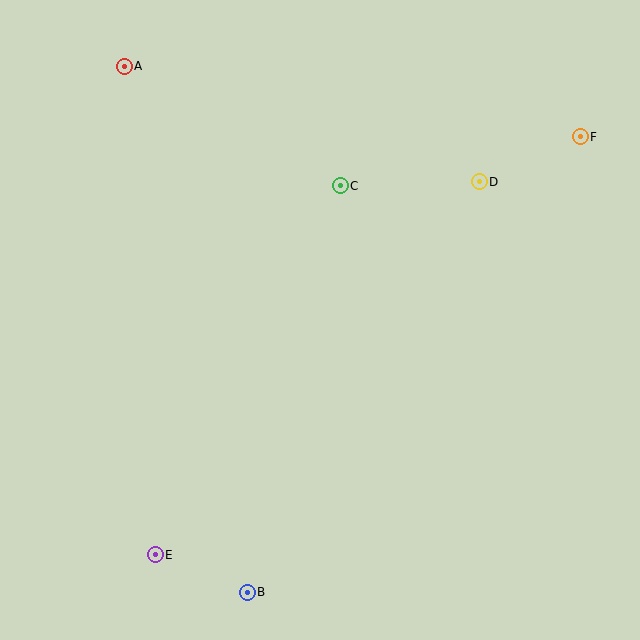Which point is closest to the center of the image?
Point C at (340, 186) is closest to the center.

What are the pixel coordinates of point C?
Point C is at (340, 186).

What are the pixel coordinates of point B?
Point B is at (247, 592).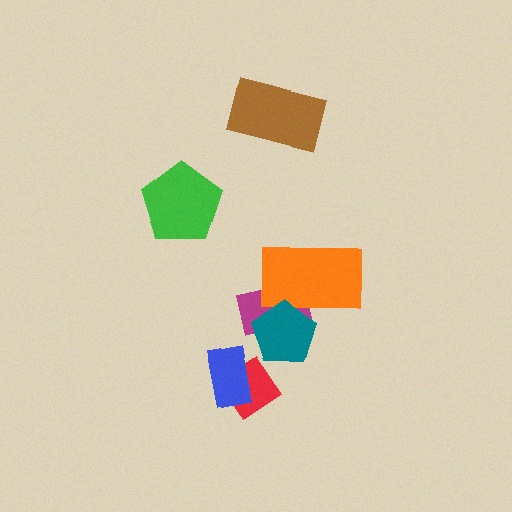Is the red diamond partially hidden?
Yes, it is partially covered by another shape.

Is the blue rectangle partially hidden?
No, no other shape covers it.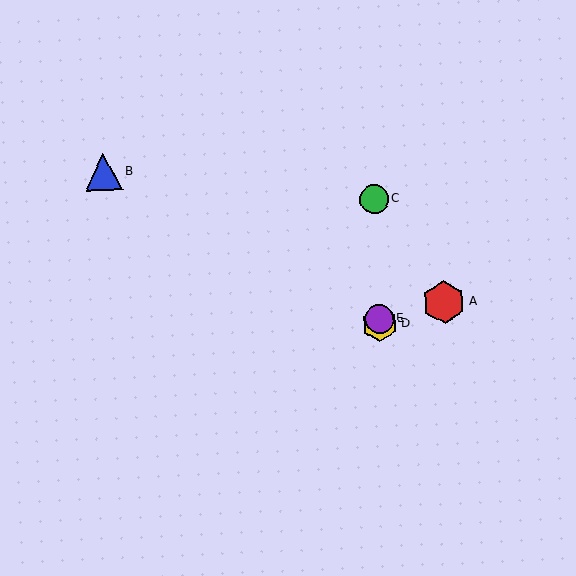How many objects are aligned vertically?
3 objects (C, D, E) are aligned vertically.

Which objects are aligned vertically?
Objects C, D, E are aligned vertically.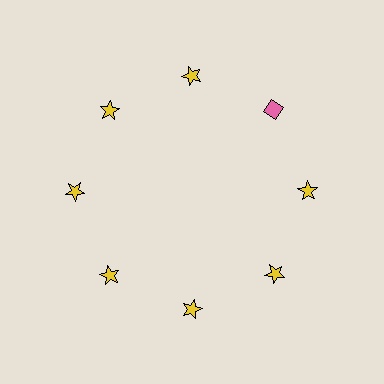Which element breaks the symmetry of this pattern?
The pink diamond at roughly the 2 o'clock position breaks the symmetry. All other shapes are yellow stars.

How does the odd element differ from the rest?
It differs in both color (pink instead of yellow) and shape (diamond instead of star).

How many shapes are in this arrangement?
There are 8 shapes arranged in a ring pattern.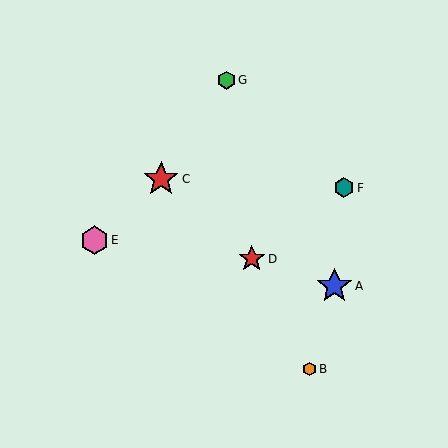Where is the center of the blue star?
The center of the blue star is at (334, 286).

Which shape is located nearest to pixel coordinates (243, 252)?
The red star (labeled D) at (252, 259) is nearest to that location.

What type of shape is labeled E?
Shape E is a pink hexagon.